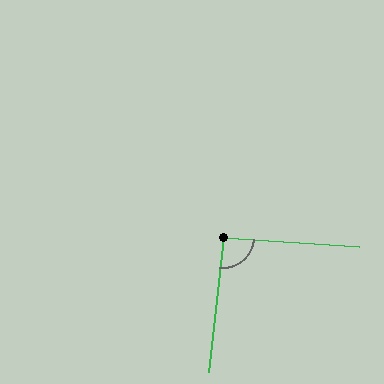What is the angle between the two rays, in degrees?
Approximately 93 degrees.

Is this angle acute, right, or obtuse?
It is approximately a right angle.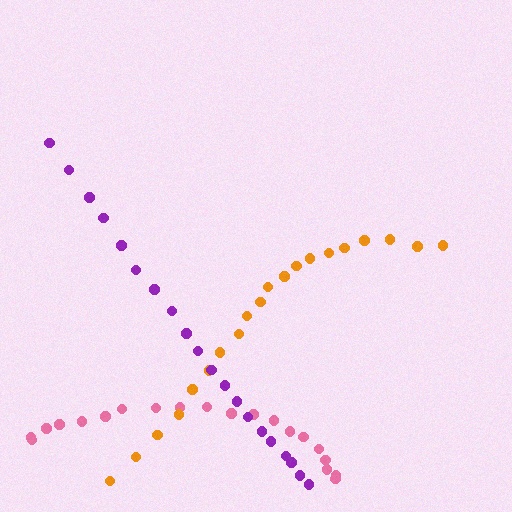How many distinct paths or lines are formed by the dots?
There are 3 distinct paths.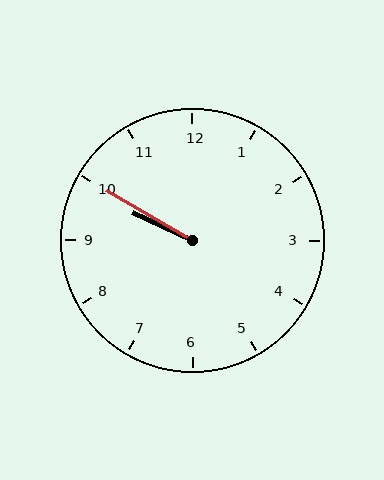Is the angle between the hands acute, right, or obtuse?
It is acute.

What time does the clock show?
9:50.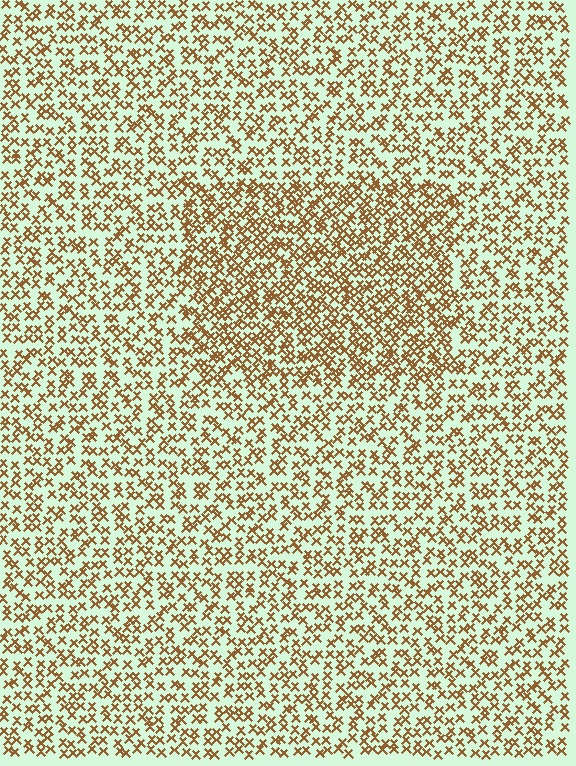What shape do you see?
I see a rectangle.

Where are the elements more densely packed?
The elements are more densely packed inside the rectangle boundary.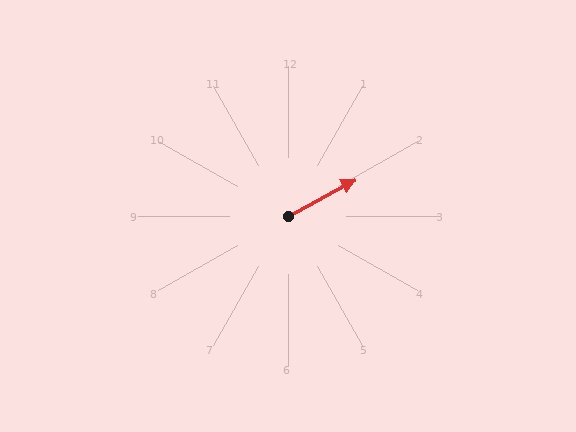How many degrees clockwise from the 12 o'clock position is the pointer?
Approximately 61 degrees.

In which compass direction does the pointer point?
Northeast.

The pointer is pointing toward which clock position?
Roughly 2 o'clock.